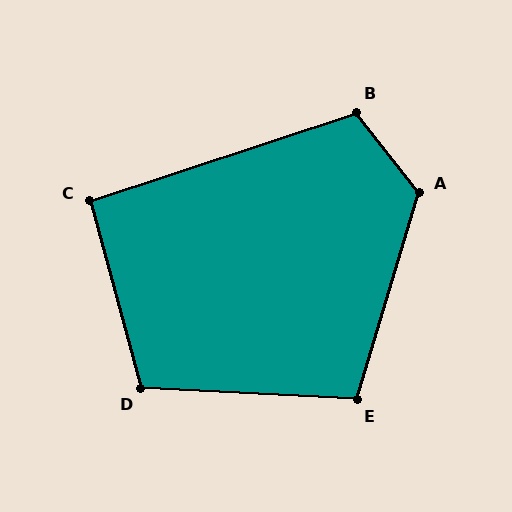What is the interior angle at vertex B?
Approximately 110 degrees (obtuse).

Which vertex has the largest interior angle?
A, at approximately 125 degrees.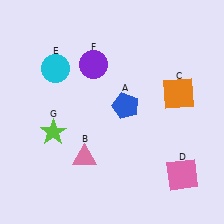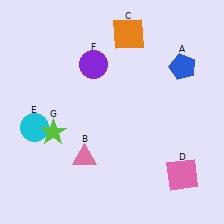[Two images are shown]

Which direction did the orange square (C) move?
The orange square (C) moved up.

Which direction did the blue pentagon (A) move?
The blue pentagon (A) moved right.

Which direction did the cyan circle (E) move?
The cyan circle (E) moved down.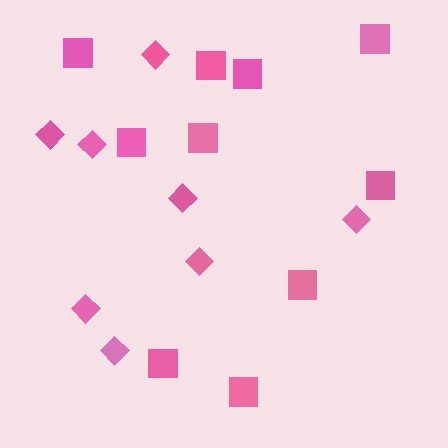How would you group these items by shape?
There are 2 groups: one group of squares (10) and one group of diamonds (8).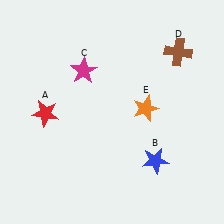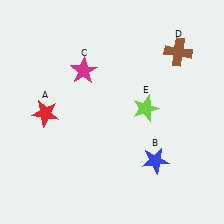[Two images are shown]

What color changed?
The star (E) changed from orange in Image 1 to lime in Image 2.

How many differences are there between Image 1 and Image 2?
There is 1 difference between the two images.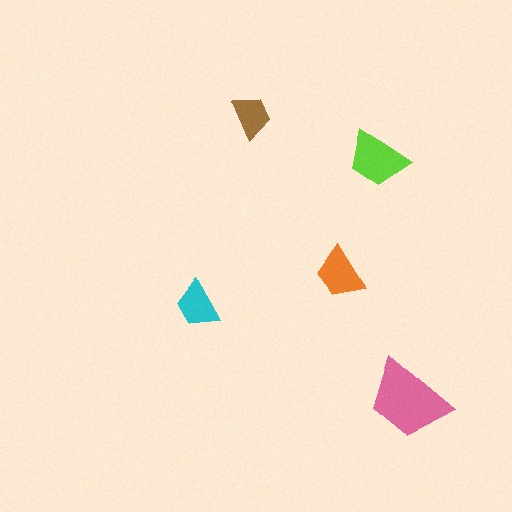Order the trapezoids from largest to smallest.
the pink one, the lime one, the orange one, the cyan one, the brown one.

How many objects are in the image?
There are 5 objects in the image.